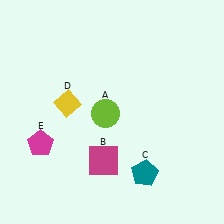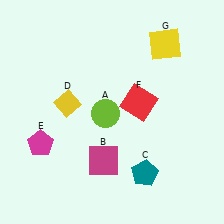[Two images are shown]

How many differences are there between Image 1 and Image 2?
There are 2 differences between the two images.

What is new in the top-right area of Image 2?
A red square (F) was added in the top-right area of Image 2.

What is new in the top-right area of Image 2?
A yellow square (G) was added in the top-right area of Image 2.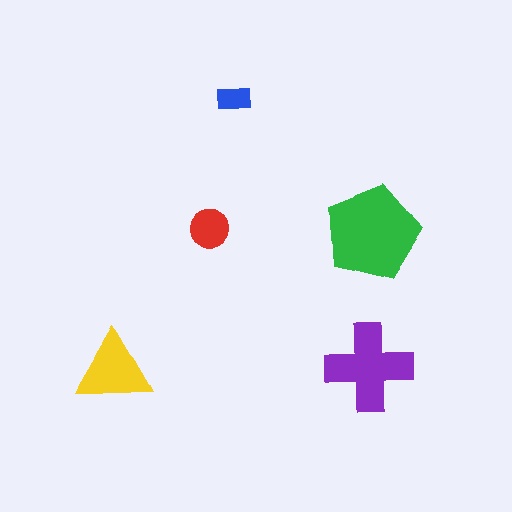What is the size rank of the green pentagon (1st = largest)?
1st.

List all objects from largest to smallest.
The green pentagon, the purple cross, the yellow triangle, the red circle, the blue rectangle.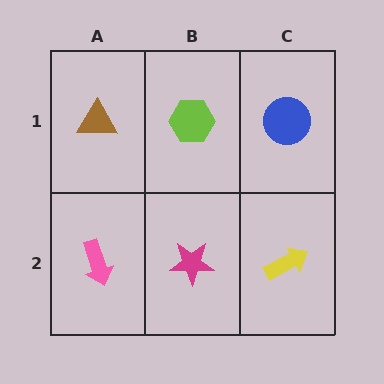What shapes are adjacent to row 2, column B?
A lime hexagon (row 1, column B), a pink arrow (row 2, column A), a yellow arrow (row 2, column C).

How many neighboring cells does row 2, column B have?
3.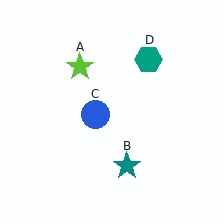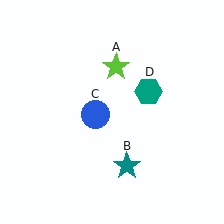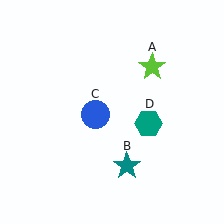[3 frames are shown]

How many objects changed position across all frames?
2 objects changed position: lime star (object A), teal hexagon (object D).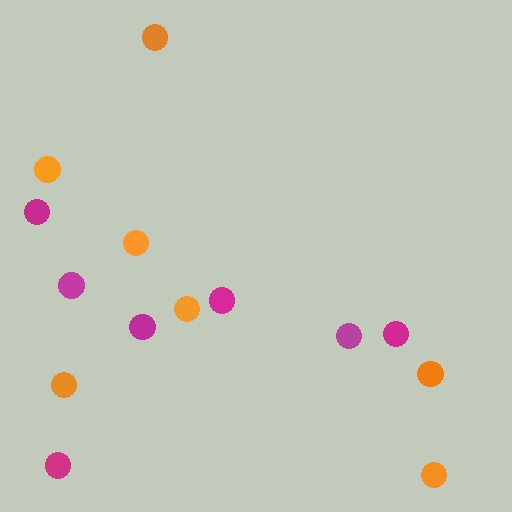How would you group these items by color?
There are 2 groups: one group of magenta circles (7) and one group of orange circles (7).